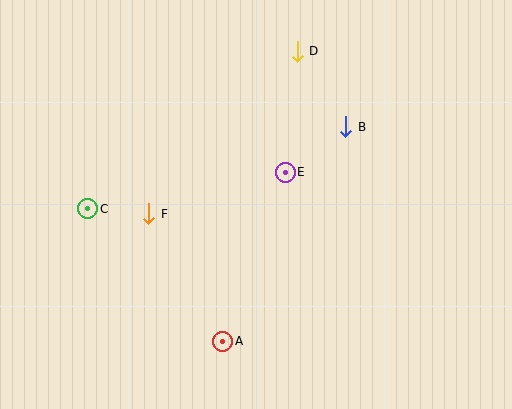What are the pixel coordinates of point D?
Point D is at (297, 51).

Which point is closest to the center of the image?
Point E at (285, 172) is closest to the center.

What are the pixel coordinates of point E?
Point E is at (285, 172).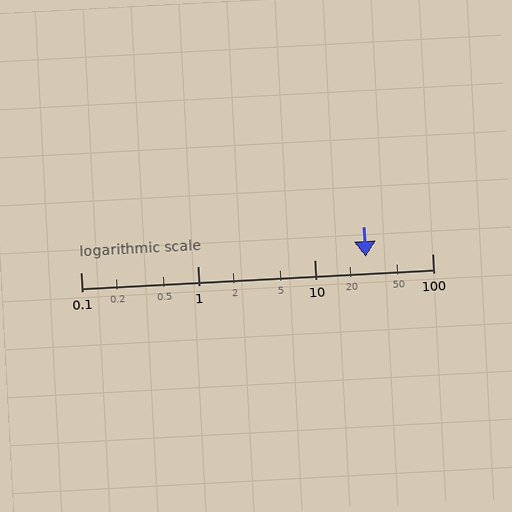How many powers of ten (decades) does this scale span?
The scale spans 3 decades, from 0.1 to 100.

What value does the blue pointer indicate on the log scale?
The pointer indicates approximately 27.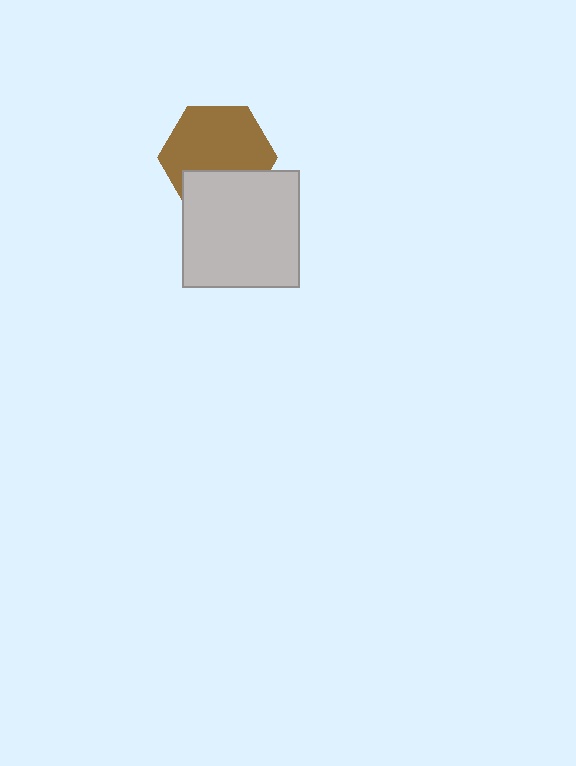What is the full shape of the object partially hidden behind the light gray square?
The partially hidden object is a brown hexagon.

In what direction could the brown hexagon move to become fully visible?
The brown hexagon could move up. That would shift it out from behind the light gray square entirely.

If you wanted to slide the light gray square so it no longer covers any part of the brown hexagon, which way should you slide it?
Slide it down — that is the most direct way to separate the two shapes.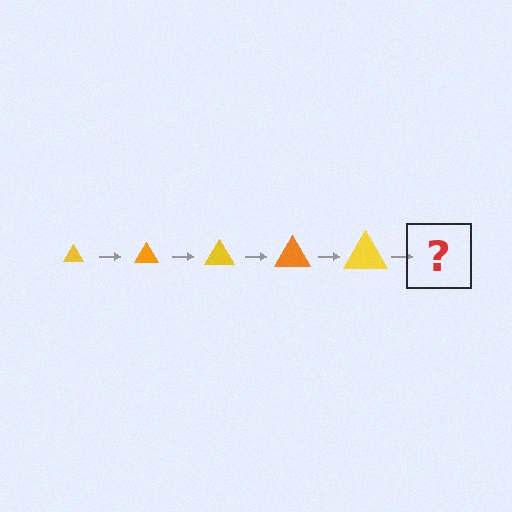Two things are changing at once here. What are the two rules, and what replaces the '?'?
The two rules are that the triangle grows larger each step and the color cycles through yellow and orange. The '?' should be an orange triangle, larger than the previous one.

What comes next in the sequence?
The next element should be an orange triangle, larger than the previous one.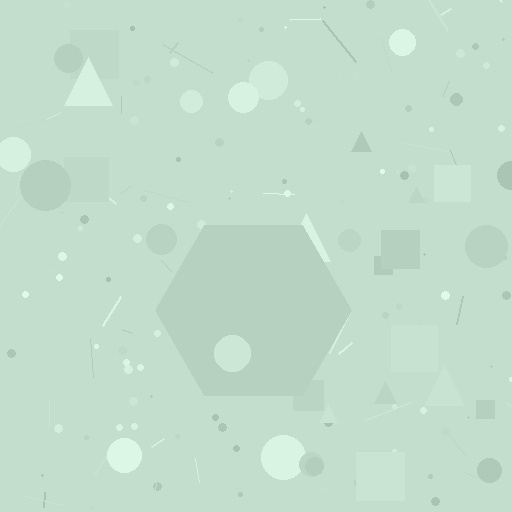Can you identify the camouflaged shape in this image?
The camouflaged shape is a hexagon.